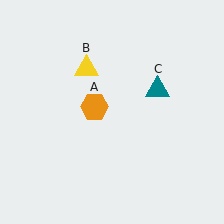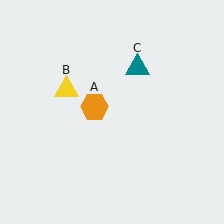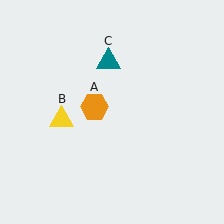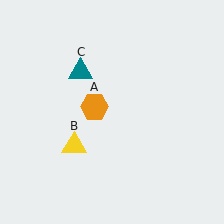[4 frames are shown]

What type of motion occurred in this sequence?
The yellow triangle (object B), teal triangle (object C) rotated counterclockwise around the center of the scene.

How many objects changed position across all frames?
2 objects changed position: yellow triangle (object B), teal triangle (object C).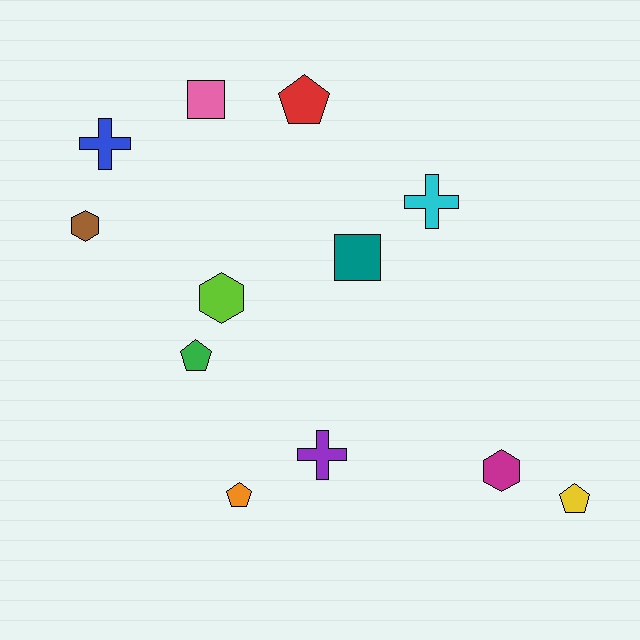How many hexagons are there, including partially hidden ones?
There are 3 hexagons.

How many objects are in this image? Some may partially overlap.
There are 12 objects.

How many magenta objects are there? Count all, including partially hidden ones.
There is 1 magenta object.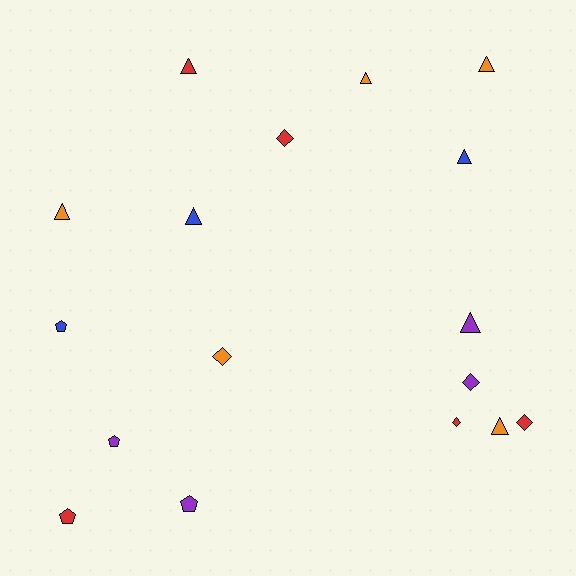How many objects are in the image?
There are 17 objects.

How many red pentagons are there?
There is 1 red pentagon.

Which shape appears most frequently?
Triangle, with 8 objects.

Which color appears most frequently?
Orange, with 5 objects.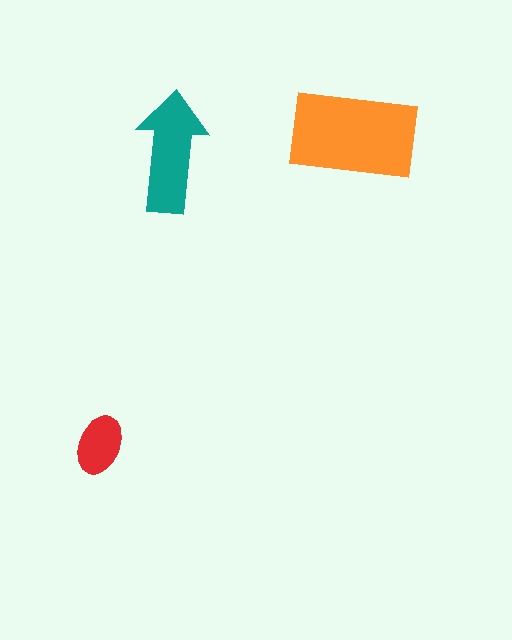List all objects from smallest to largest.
The red ellipse, the teal arrow, the orange rectangle.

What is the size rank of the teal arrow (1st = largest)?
2nd.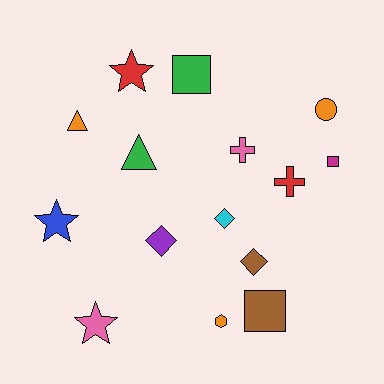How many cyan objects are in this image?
There is 1 cyan object.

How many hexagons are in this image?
There is 1 hexagon.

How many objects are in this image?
There are 15 objects.